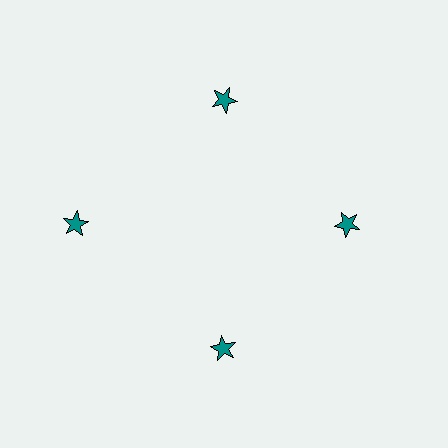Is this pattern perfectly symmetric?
No. The 4 teal stars are arranged in a ring, but one element near the 9 o'clock position is pushed outward from the center, breaking the 4-fold rotational symmetry.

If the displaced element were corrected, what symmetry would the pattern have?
It would have 4-fold rotational symmetry — the pattern would map onto itself every 90 degrees.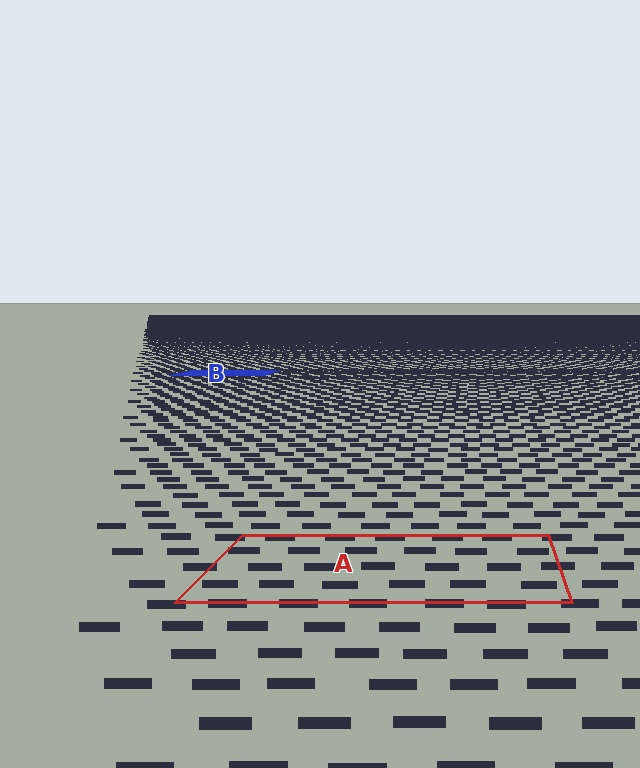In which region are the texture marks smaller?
The texture marks are smaller in region B, because it is farther away.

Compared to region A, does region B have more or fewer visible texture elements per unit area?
Region B has more texture elements per unit area — they are packed more densely because it is farther away.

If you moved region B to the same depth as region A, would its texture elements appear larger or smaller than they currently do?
They would appear larger. At a closer depth, the same texture elements are projected at a bigger on-screen size.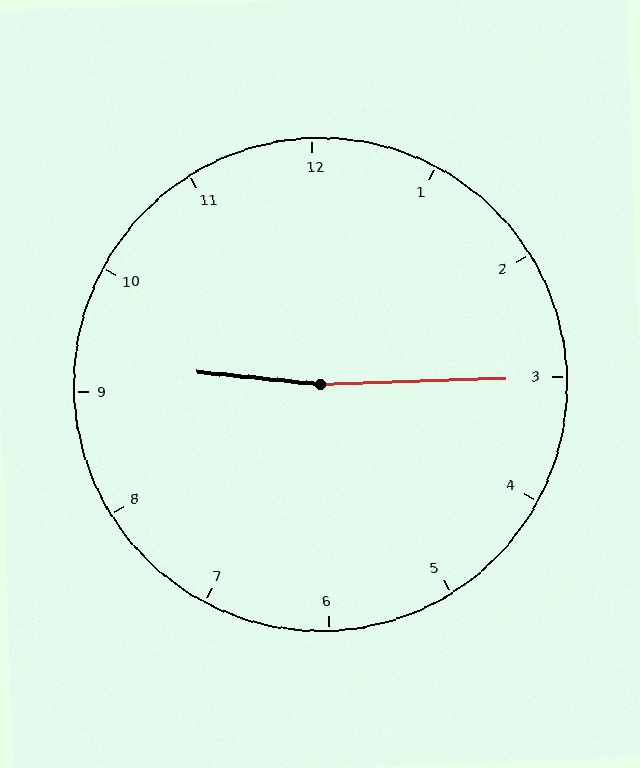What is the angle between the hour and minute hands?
Approximately 172 degrees.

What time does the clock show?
9:15.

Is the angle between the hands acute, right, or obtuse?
It is obtuse.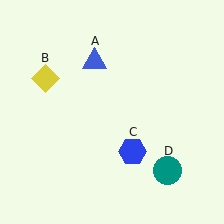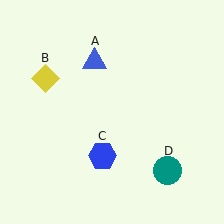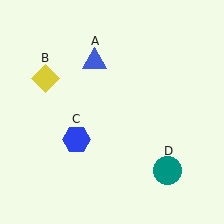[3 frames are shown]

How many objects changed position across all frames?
1 object changed position: blue hexagon (object C).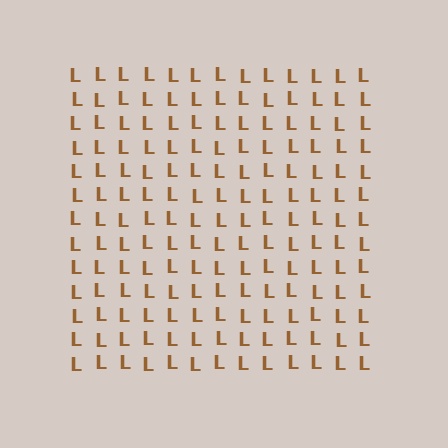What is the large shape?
The large shape is a square.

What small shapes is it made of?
It is made of small letter L's.